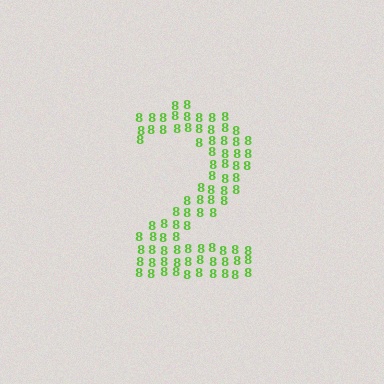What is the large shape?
The large shape is the digit 2.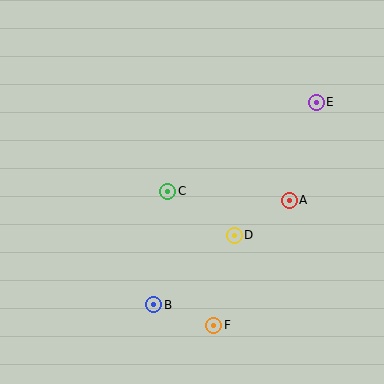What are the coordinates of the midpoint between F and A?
The midpoint between F and A is at (252, 263).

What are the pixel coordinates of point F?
Point F is at (214, 325).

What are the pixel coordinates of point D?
Point D is at (234, 235).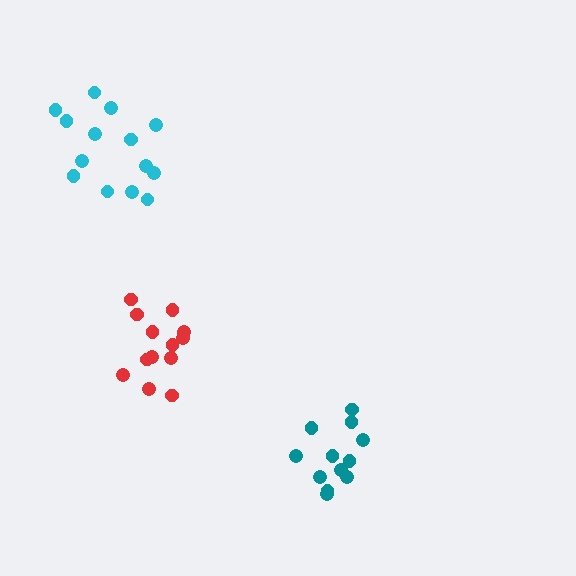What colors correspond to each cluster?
The clusters are colored: cyan, red, teal.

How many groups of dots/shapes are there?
There are 3 groups.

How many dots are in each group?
Group 1: 14 dots, Group 2: 13 dots, Group 3: 12 dots (39 total).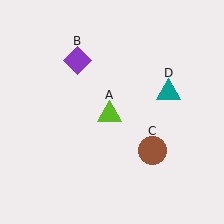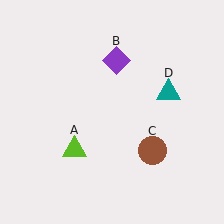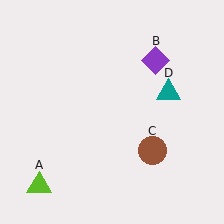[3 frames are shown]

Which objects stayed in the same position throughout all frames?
Brown circle (object C) and teal triangle (object D) remained stationary.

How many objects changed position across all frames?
2 objects changed position: lime triangle (object A), purple diamond (object B).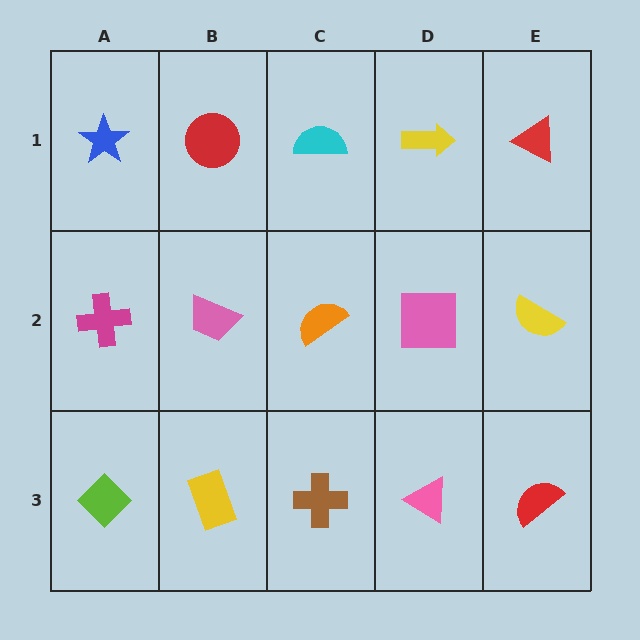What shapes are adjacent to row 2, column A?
A blue star (row 1, column A), a lime diamond (row 3, column A), a pink trapezoid (row 2, column B).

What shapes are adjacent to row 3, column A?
A magenta cross (row 2, column A), a yellow rectangle (row 3, column B).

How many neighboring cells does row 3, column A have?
2.